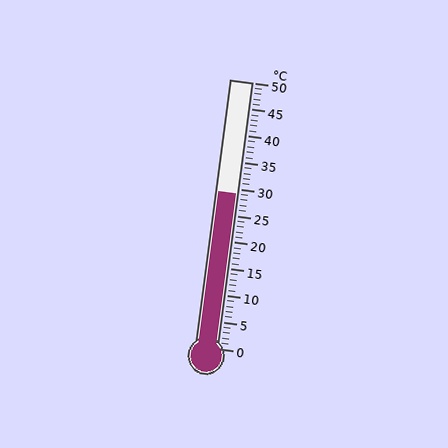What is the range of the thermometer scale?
The thermometer scale ranges from 0°C to 50°C.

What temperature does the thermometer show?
The thermometer shows approximately 29°C.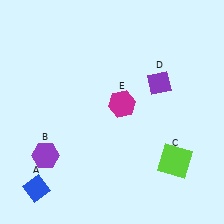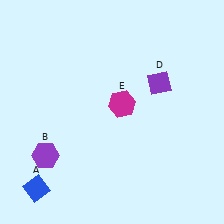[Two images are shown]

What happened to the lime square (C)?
The lime square (C) was removed in Image 2. It was in the bottom-right area of Image 1.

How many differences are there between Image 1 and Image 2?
There is 1 difference between the two images.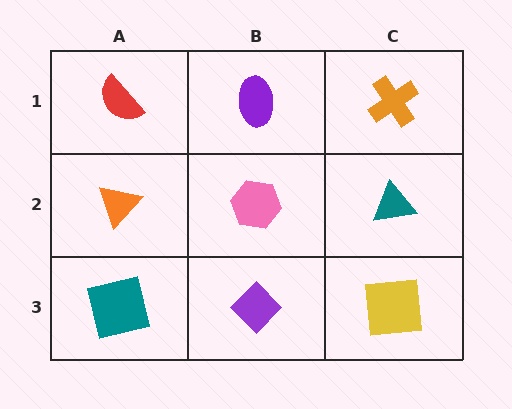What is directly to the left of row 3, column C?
A purple diamond.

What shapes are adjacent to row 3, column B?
A pink hexagon (row 2, column B), a teal square (row 3, column A), a yellow square (row 3, column C).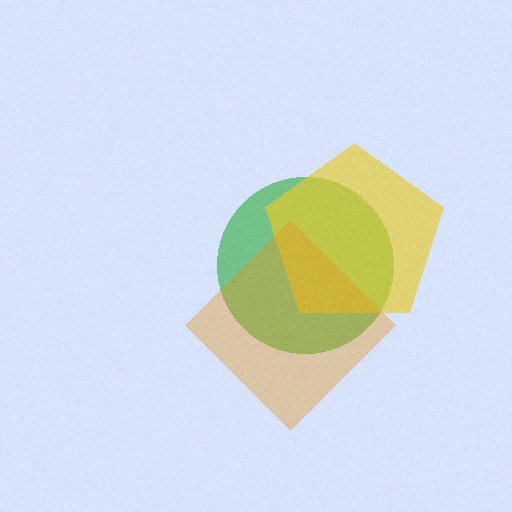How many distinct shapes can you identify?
There are 3 distinct shapes: a green circle, a yellow pentagon, an orange diamond.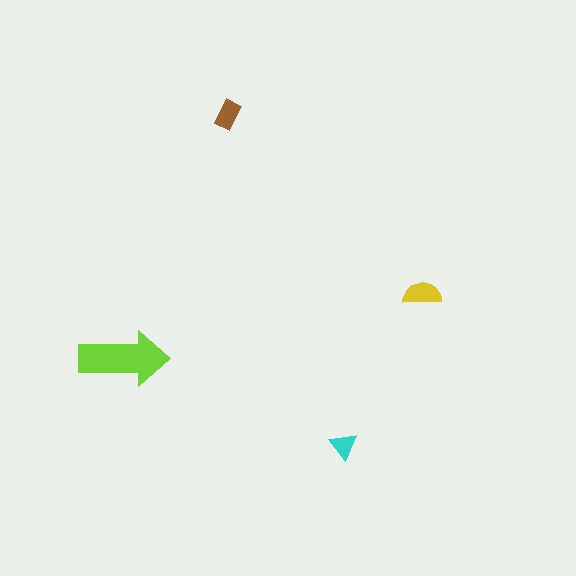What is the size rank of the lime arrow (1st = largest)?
1st.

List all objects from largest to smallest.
The lime arrow, the yellow semicircle, the brown rectangle, the cyan triangle.